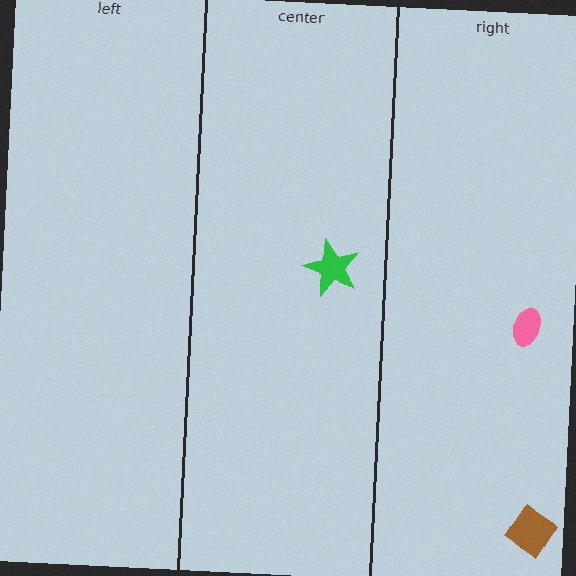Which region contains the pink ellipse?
The right region.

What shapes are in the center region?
The green star.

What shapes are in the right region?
The brown diamond, the pink ellipse.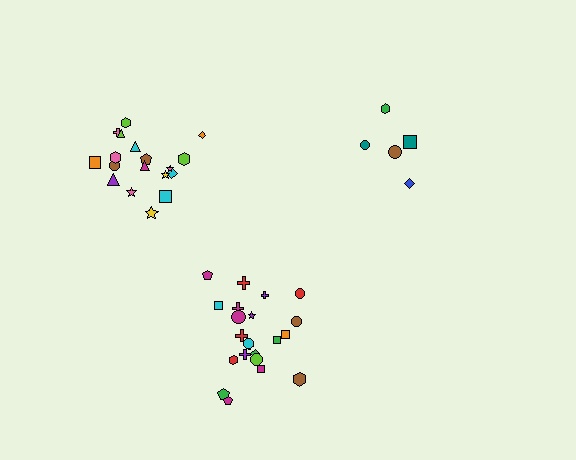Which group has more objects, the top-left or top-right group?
The top-left group.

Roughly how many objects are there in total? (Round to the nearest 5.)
Roughly 45 objects in total.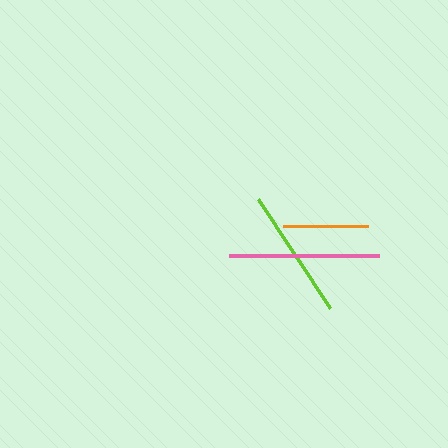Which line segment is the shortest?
The orange line is the shortest at approximately 85 pixels.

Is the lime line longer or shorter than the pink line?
The pink line is longer than the lime line.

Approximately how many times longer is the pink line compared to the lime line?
The pink line is approximately 1.1 times the length of the lime line.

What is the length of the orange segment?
The orange segment is approximately 85 pixels long.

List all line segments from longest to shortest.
From longest to shortest: pink, lime, orange.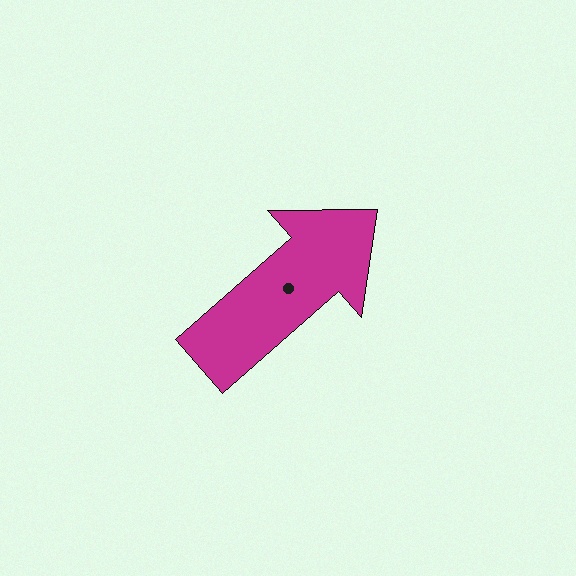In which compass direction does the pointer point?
Northeast.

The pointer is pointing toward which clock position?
Roughly 2 o'clock.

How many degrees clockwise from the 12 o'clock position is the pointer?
Approximately 49 degrees.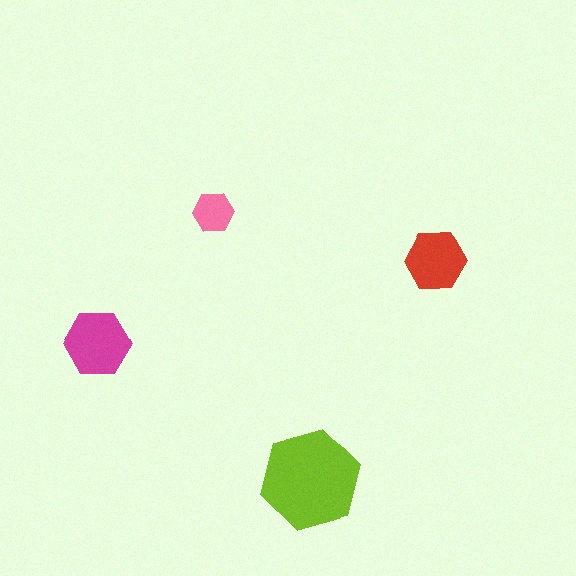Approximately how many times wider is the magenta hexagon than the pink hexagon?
About 1.5 times wider.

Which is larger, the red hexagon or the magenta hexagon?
The magenta one.